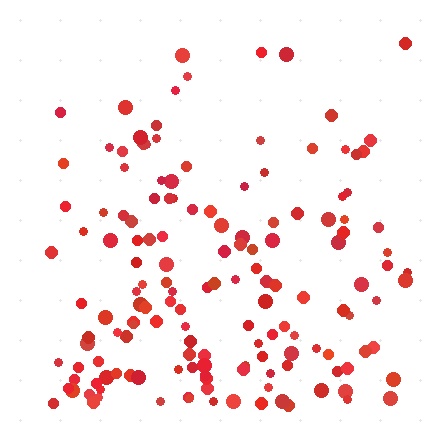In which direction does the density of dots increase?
From top to bottom, with the bottom side densest.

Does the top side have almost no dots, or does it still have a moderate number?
Still a moderate number, just noticeably fewer than the bottom.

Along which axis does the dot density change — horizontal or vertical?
Vertical.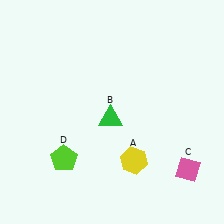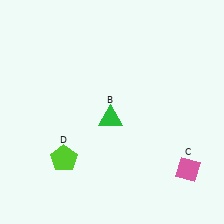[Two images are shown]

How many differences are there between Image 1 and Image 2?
There is 1 difference between the two images.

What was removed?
The yellow hexagon (A) was removed in Image 2.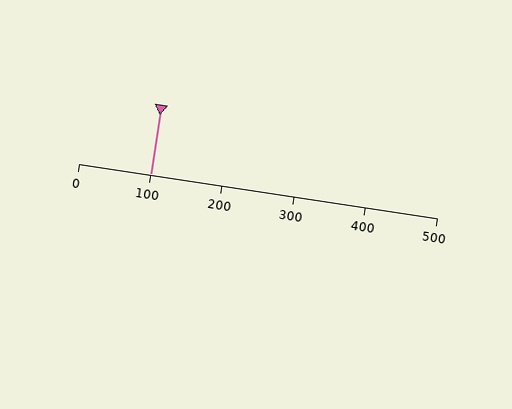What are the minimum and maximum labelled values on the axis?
The axis runs from 0 to 500.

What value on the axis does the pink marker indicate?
The marker indicates approximately 100.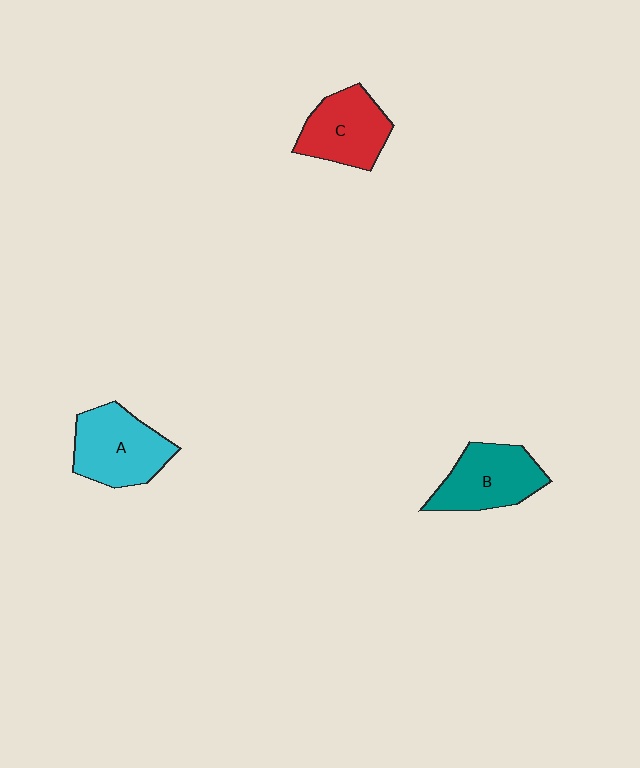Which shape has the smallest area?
Shape C (red).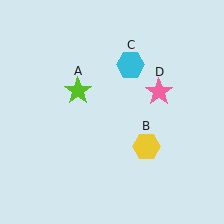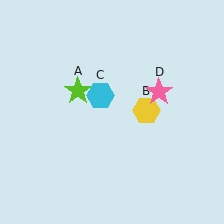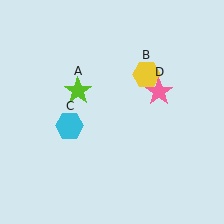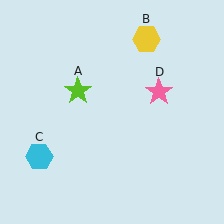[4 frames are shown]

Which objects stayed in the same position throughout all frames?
Lime star (object A) and pink star (object D) remained stationary.